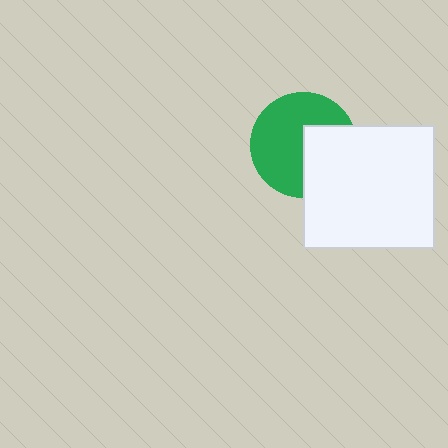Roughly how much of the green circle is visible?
About half of it is visible (roughly 64%).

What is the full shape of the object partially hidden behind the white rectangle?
The partially hidden object is a green circle.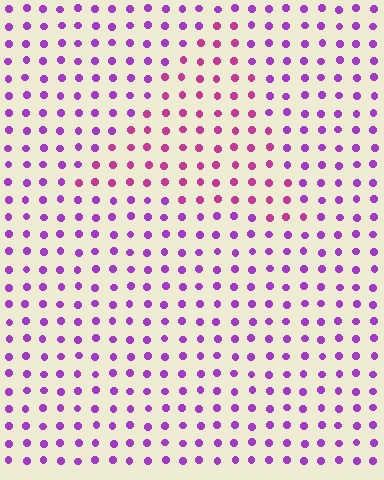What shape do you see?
I see a triangle.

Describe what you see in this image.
The image is filled with small purple elements in a uniform arrangement. A triangle-shaped region is visible where the elements are tinted to a slightly different hue, forming a subtle color boundary.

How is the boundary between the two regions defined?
The boundary is defined purely by a slight shift in hue (about 34 degrees). Spacing, size, and orientation are identical on both sides.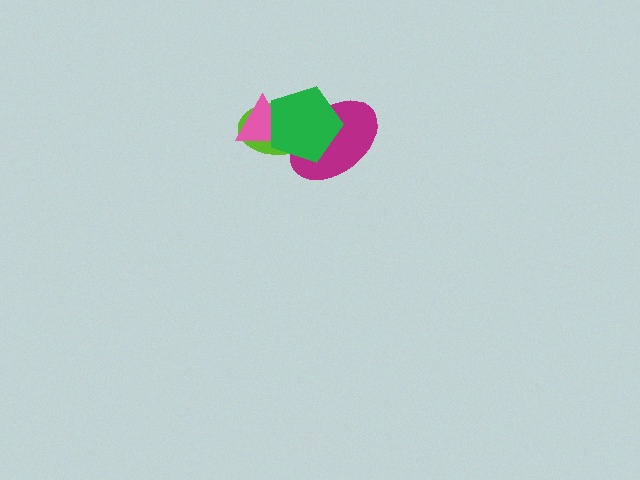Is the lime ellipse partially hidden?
Yes, it is partially covered by another shape.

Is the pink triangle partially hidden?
Yes, it is partially covered by another shape.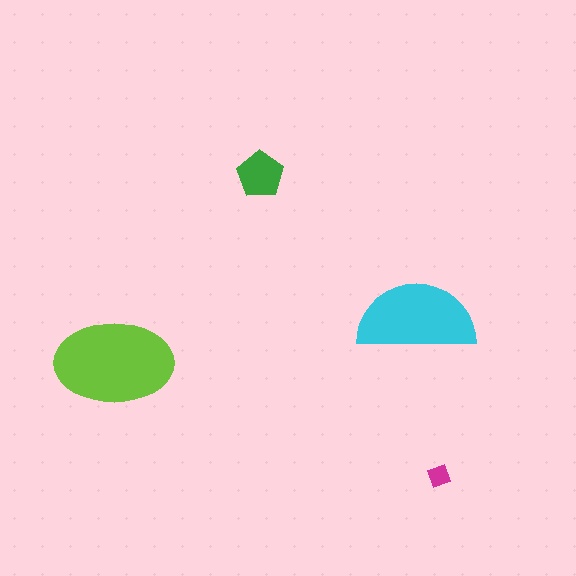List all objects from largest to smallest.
The lime ellipse, the cyan semicircle, the green pentagon, the magenta diamond.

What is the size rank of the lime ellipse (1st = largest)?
1st.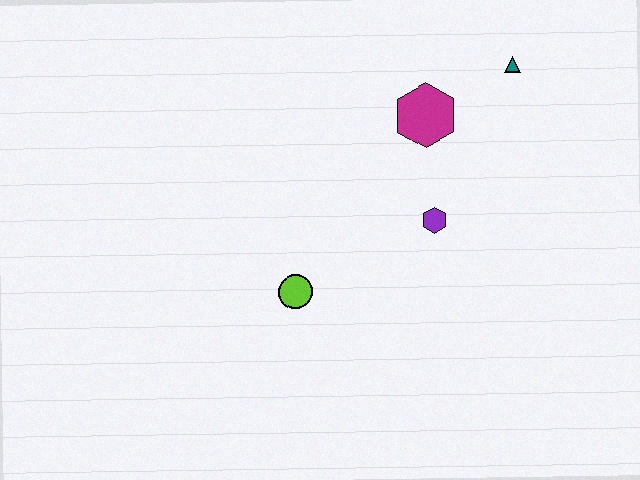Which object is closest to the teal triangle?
The magenta hexagon is closest to the teal triangle.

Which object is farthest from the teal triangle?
The lime circle is farthest from the teal triangle.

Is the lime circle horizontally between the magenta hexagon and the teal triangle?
No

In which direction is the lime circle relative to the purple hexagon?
The lime circle is to the left of the purple hexagon.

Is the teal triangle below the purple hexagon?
No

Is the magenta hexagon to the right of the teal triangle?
No